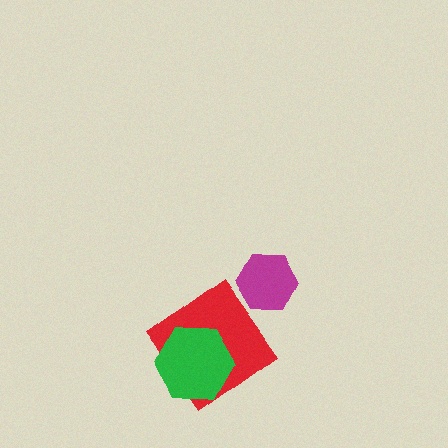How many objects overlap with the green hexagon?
1 object overlaps with the green hexagon.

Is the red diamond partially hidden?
Yes, it is partially covered by another shape.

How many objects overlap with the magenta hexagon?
0 objects overlap with the magenta hexagon.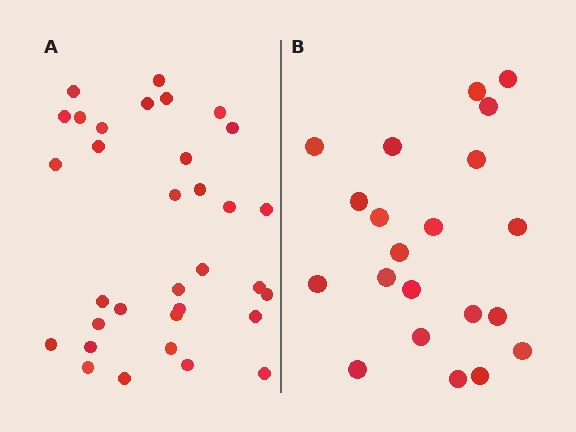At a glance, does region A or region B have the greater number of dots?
Region A (the left region) has more dots.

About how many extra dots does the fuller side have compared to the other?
Region A has roughly 12 or so more dots than region B.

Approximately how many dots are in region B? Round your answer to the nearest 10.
About 20 dots. (The exact count is 21, which rounds to 20.)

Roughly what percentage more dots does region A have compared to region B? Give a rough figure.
About 55% more.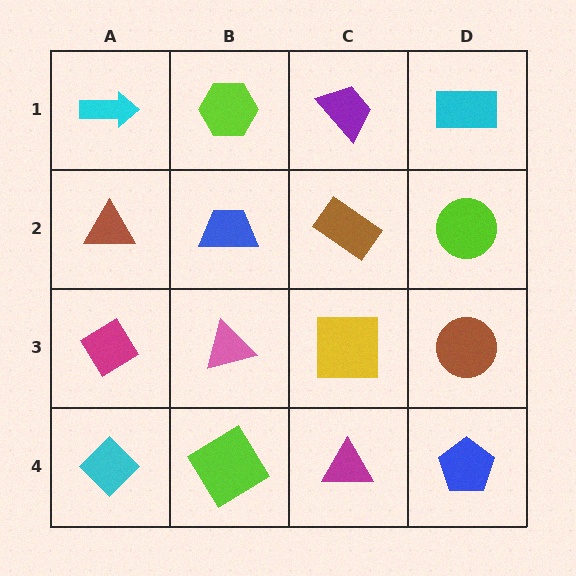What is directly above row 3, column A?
A brown triangle.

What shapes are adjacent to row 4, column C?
A yellow square (row 3, column C), a lime diamond (row 4, column B), a blue pentagon (row 4, column D).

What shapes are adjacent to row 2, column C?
A purple trapezoid (row 1, column C), a yellow square (row 3, column C), a blue trapezoid (row 2, column B), a lime circle (row 2, column D).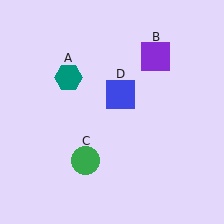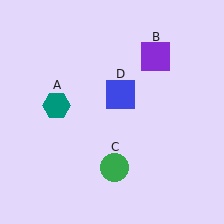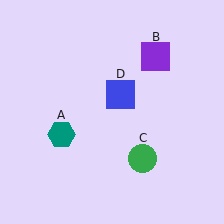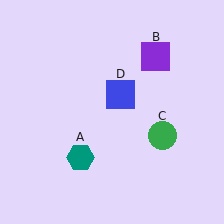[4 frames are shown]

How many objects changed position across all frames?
2 objects changed position: teal hexagon (object A), green circle (object C).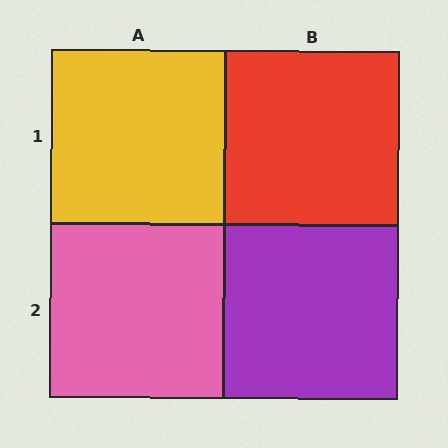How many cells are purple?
1 cell is purple.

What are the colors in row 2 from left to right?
Pink, purple.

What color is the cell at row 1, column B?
Red.